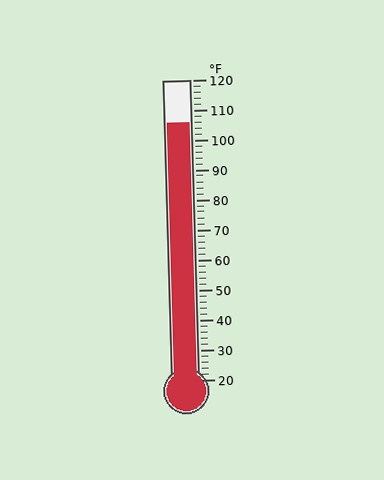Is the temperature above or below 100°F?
The temperature is above 100°F.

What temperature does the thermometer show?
The thermometer shows approximately 106°F.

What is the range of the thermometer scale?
The thermometer scale ranges from 20°F to 120°F.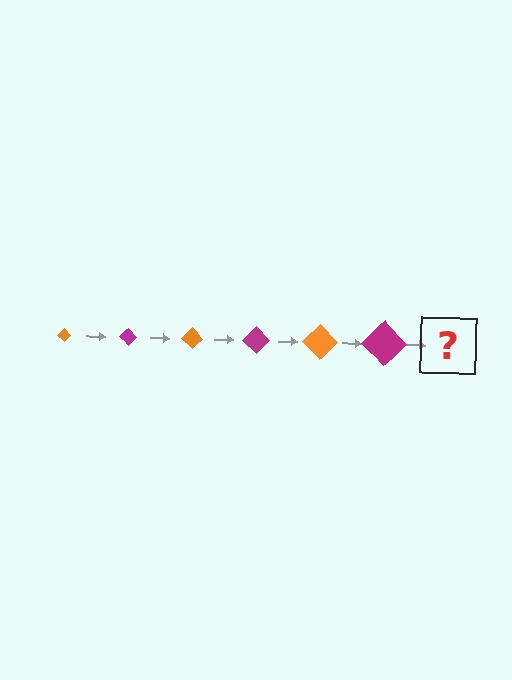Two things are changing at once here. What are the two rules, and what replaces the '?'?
The two rules are that the diamond grows larger each step and the color cycles through orange and magenta. The '?' should be an orange diamond, larger than the previous one.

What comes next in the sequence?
The next element should be an orange diamond, larger than the previous one.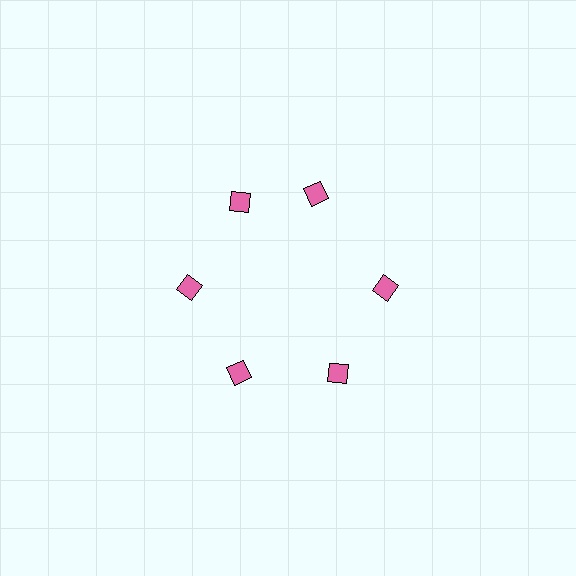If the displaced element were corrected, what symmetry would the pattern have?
It would have 6-fold rotational symmetry — the pattern would map onto itself every 60 degrees.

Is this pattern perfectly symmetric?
No. The 6 pink diamonds are arranged in a ring, but one element near the 1 o'clock position is rotated out of alignment along the ring, breaking the 6-fold rotational symmetry.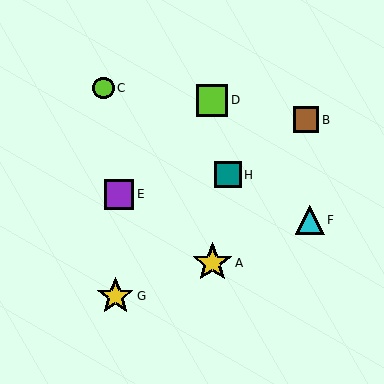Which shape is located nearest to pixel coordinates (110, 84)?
The lime circle (labeled C) at (103, 88) is nearest to that location.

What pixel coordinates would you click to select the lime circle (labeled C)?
Click at (103, 88) to select the lime circle C.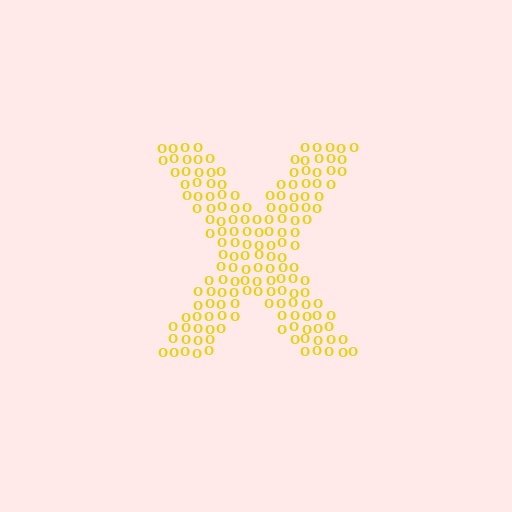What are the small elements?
The small elements are letter O's.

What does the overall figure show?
The overall figure shows the letter X.